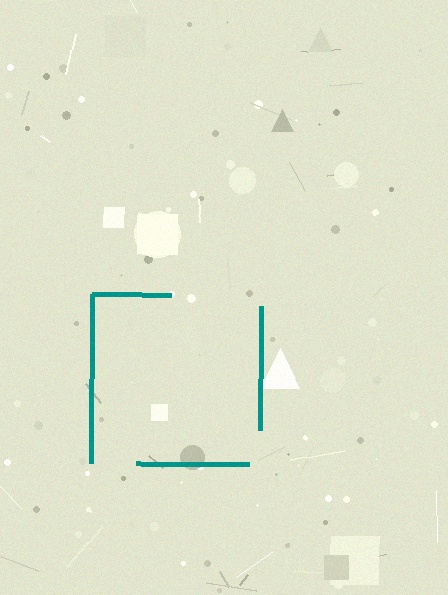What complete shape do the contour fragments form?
The contour fragments form a square.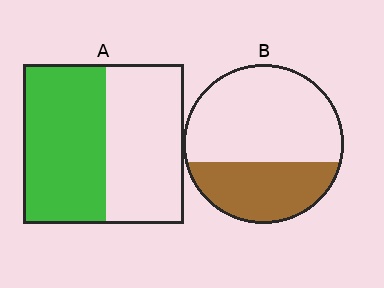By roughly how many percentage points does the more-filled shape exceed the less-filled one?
By roughly 15 percentage points (A over B).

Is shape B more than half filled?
No.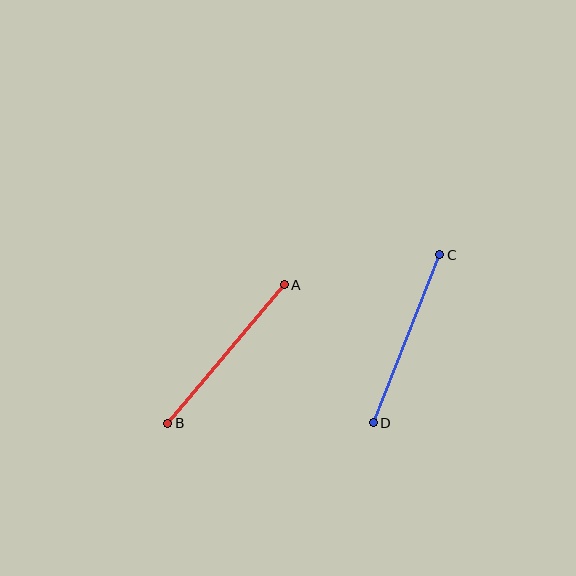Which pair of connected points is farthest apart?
Points A and B are farthest apart.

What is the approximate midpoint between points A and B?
The midpoint is at approximately (226, 354) pixels.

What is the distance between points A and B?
The distance is approximately 181 pixels.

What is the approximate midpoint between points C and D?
The midpoint is at approximately (406, 339) pixels.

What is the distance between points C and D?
The distance is approximately 181 pixels.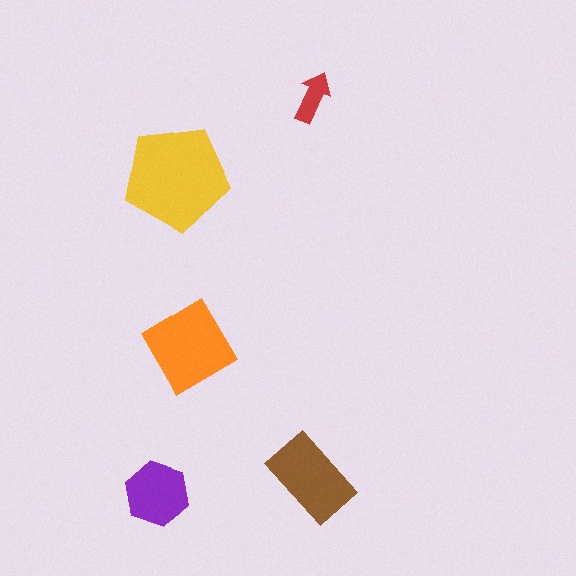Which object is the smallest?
The red arrow.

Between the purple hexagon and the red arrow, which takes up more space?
The purple hexagon.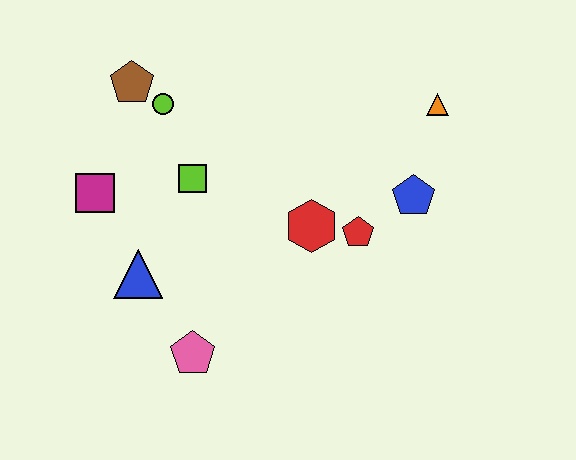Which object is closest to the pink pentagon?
The blue triangle is closest to the pink pentagon.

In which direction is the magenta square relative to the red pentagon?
The magenta square is to the left of the red pentagon.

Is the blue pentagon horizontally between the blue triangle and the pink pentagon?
No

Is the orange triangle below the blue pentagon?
No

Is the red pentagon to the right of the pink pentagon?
Yes